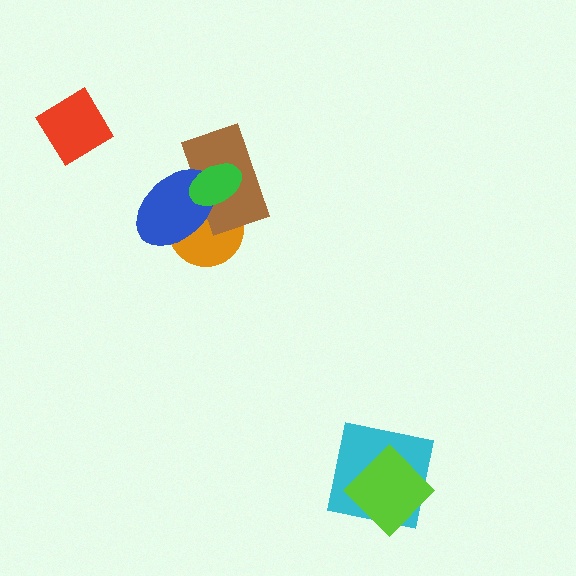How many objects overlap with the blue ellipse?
3 objects overlap with the blue ellipse.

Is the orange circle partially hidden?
Yes, it is partially covered by another shape.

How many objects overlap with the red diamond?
0 objects overlap with the red diamond.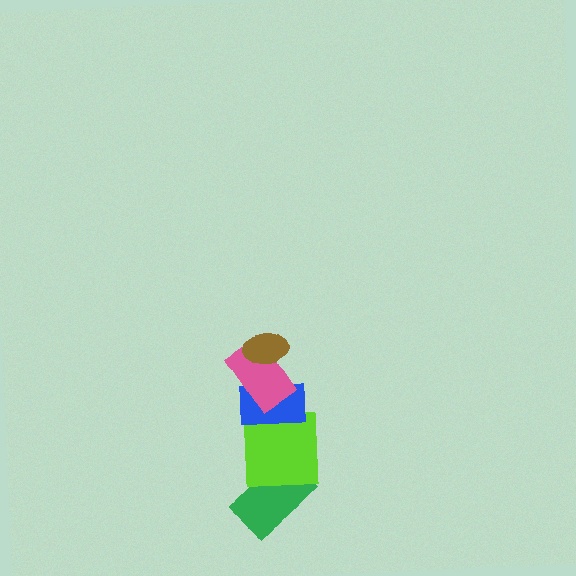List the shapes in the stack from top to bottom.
From top to bottom: the brown ellipse, the pink rectangle, the blue rectangle, the lime square, the green rectangle.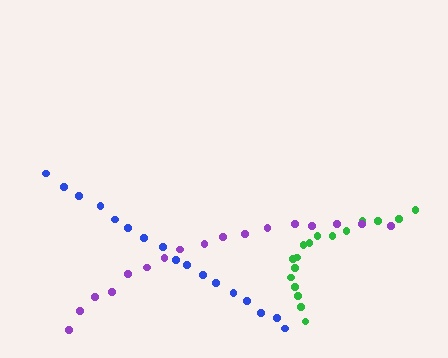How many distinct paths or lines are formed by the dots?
There are 3 distinct paths.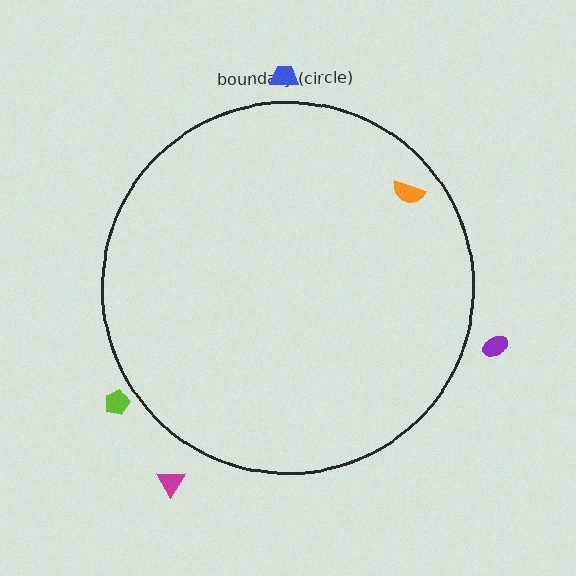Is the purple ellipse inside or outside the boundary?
Outside.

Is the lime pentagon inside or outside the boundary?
Outside.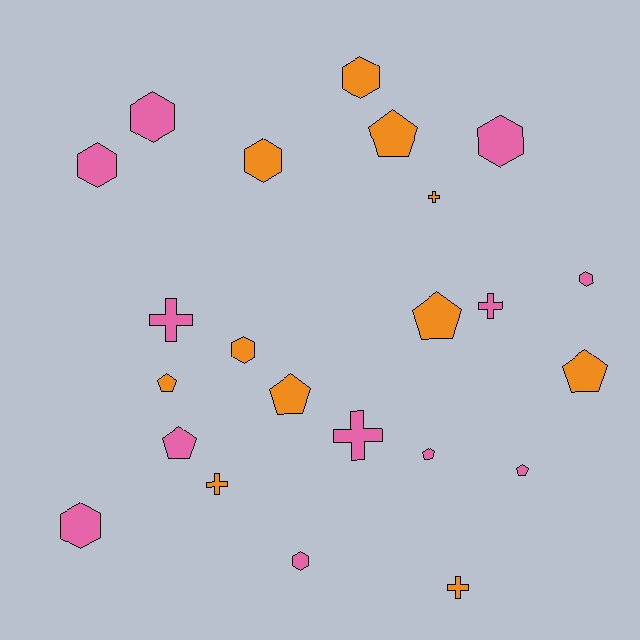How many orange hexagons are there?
There are 3 orange hexagons.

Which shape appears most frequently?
Hexagon, with 9 objects.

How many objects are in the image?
There are 23 objects.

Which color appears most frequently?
Pink, with 12 objects.